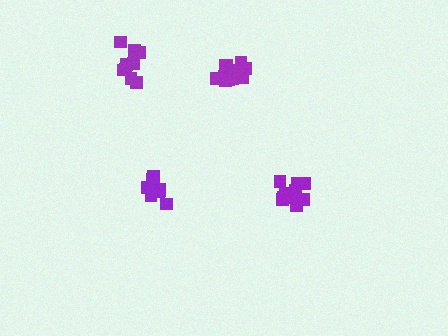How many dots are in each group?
Group 1: 13 dots, Group 2: 15 dots, Group 3: 11 dots, Group 4: 10 dots (49 total).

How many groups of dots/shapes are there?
There are 4 groups.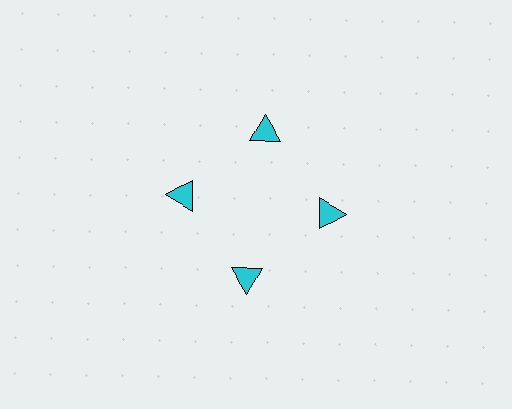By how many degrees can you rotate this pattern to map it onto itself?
The pattern maps onto itself every 90 degrees of rotation.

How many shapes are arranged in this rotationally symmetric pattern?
There are 4 shapes, arranged in 4 groups of 1.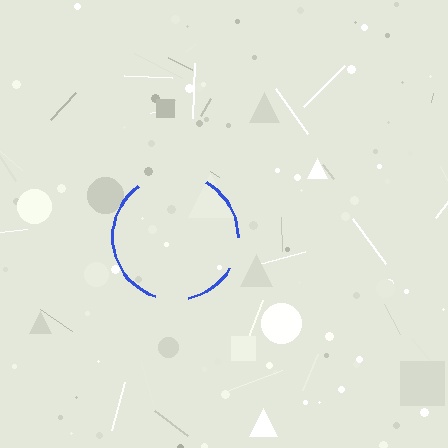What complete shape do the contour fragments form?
The contour fragments form a circle.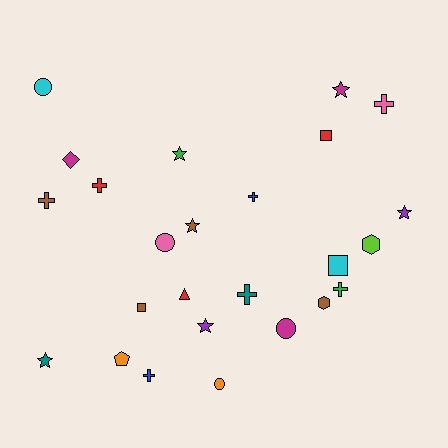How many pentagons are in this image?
There is 1 pentagon.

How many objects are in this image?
There are 25 objects.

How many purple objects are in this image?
There are 2 purple objects.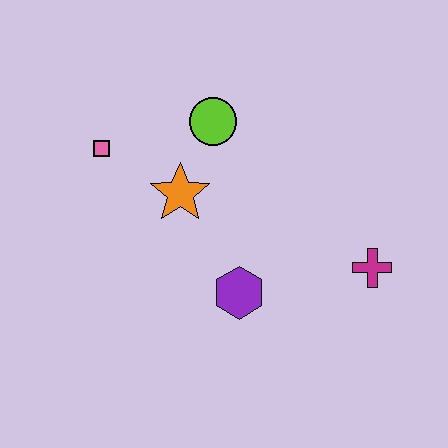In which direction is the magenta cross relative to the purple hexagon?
The magenta cross is to the right of the purple hexagon.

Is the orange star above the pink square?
No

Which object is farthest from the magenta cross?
The pink square is farthest from the magenta cross.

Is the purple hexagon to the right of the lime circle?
Yes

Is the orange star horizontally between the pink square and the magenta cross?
Yes